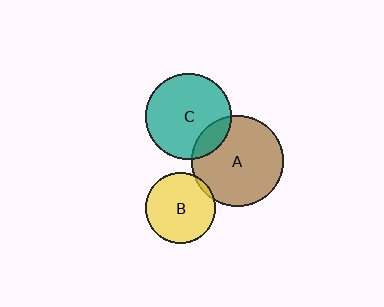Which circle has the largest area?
Circle A (brown).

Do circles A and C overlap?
Yes.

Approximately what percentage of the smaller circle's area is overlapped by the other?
Approximately 15%.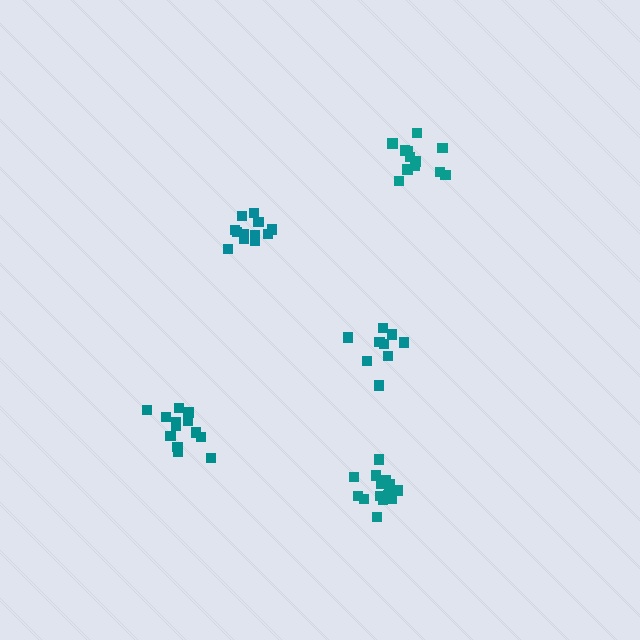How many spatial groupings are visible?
There are 5 spatial groupings.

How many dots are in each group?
Group 1: 9 dots, Group 2: 13 dots, Group 3: 15 dots, Group 4: 12 dots, Group 5: 14 dots (63 total).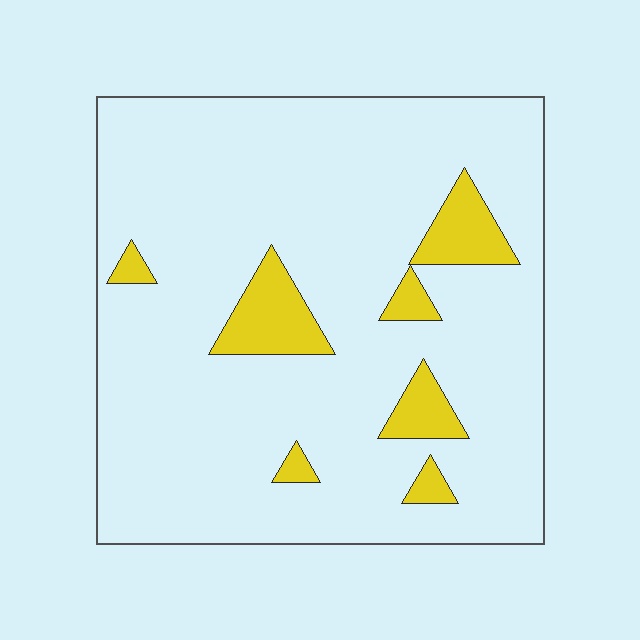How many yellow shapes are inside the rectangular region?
7.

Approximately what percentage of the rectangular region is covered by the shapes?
Approximately 10%.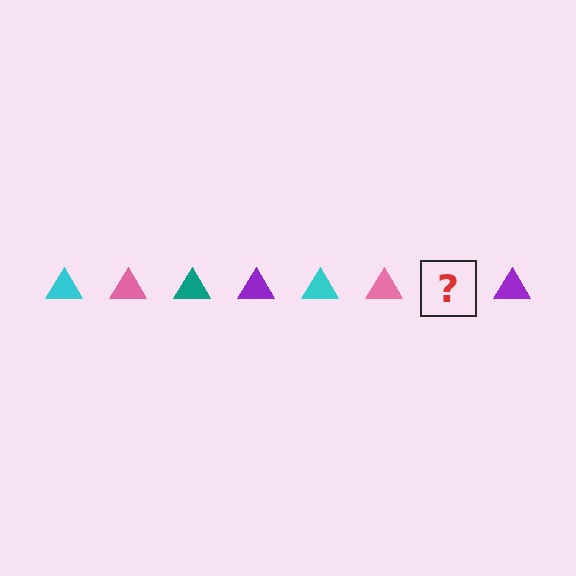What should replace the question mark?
The question mark should be replaced with a teal triangle.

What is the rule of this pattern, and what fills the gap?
The rule is that the pattern cycles through cyan, pink, teal, purple triangles. The gap should be filled with a teal triangle.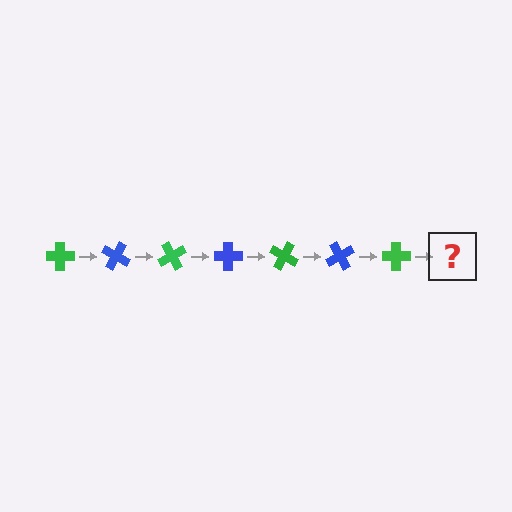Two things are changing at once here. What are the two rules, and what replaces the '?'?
The two rules are that it rotates 30 degrees each step and the color cycles through green and blue. The '?' should be a blue cross, rotated 210 degrees from the start.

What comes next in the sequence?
The next element should be a blue cross, rotated 210 degrees from the start.